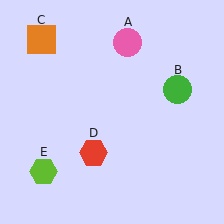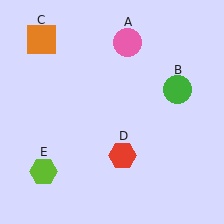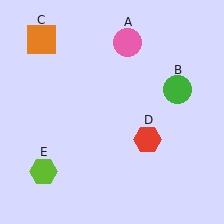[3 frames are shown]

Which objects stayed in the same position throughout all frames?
Pink circle (object A) and green circle (object B) and orange square (object C) and lime hexagon (object E) remained stationary.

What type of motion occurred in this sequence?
The red hexagon (object D) rotated counterclockwise around the center of the scene.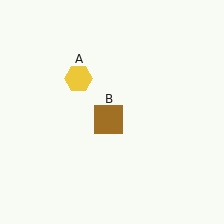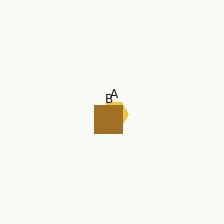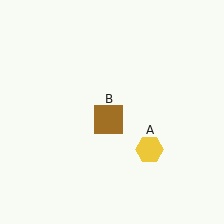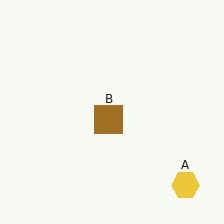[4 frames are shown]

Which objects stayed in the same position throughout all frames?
Brown square (object B) remained stationary.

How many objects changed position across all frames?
1 object changed position: yellow hexagon (object A).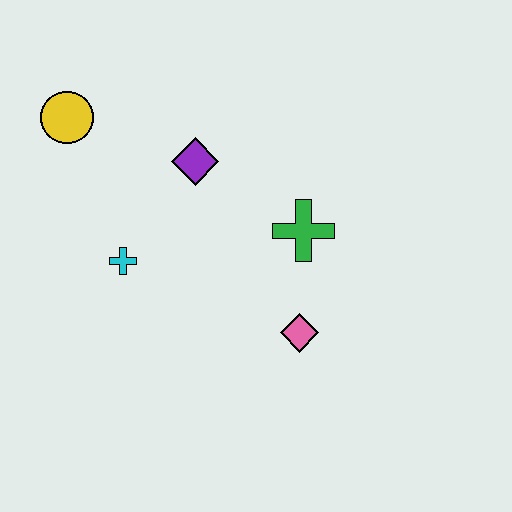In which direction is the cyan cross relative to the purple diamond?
The cyan cross is below the purple diamond.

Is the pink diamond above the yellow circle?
No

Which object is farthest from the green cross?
The yellow circle is farthest from the green cross.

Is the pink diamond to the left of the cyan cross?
No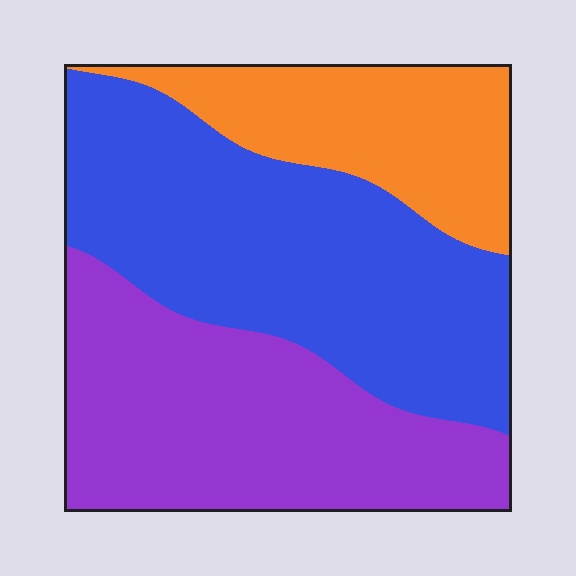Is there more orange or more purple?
Purple.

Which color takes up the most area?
Blue, at roughly 45%.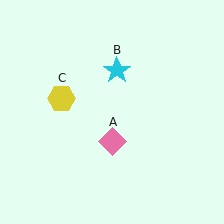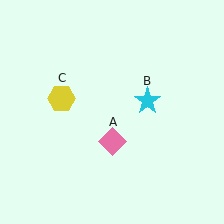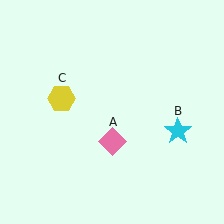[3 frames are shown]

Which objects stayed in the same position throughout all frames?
Pink diamond (object A) and yellow hexagon (object C) remained stationary.